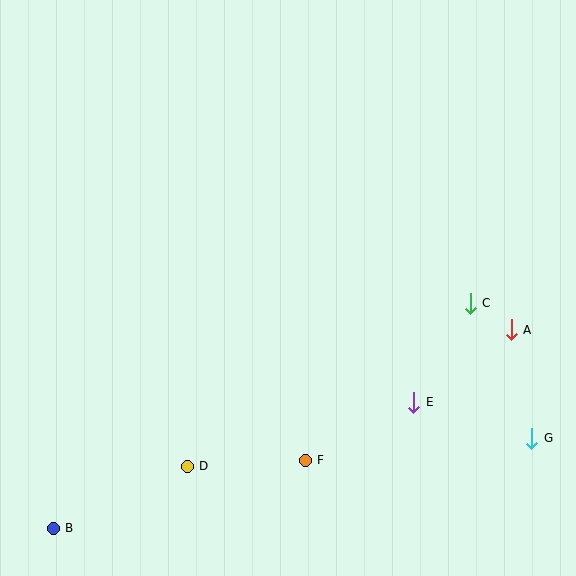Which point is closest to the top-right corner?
Point C is closest to the top-right corner.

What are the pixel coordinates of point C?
Point C is at (470, 303).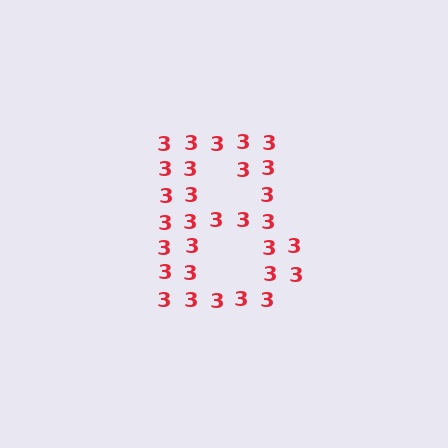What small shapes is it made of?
It is made of small digit 3's.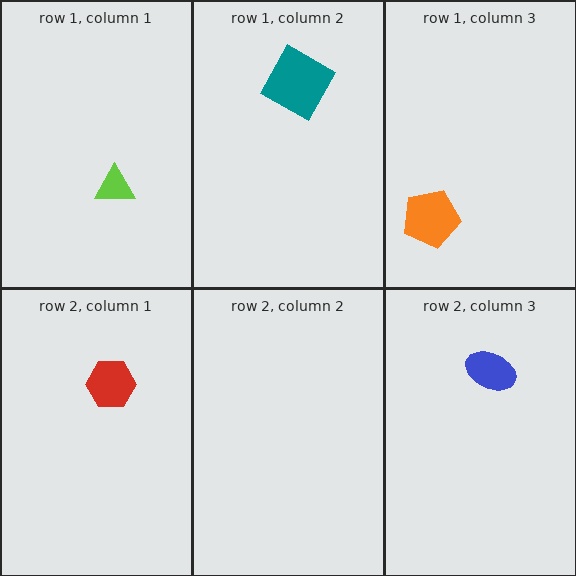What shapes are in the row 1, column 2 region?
The teal square.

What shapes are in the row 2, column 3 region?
The blue ellipse.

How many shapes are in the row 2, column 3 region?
1.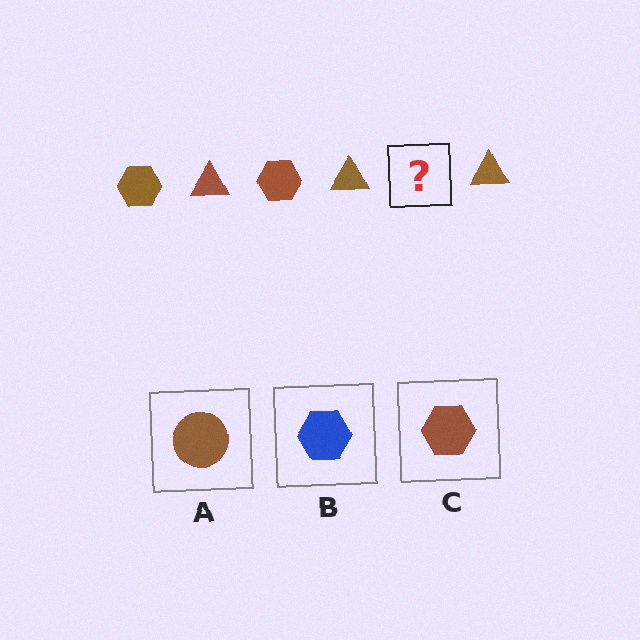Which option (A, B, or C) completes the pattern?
C.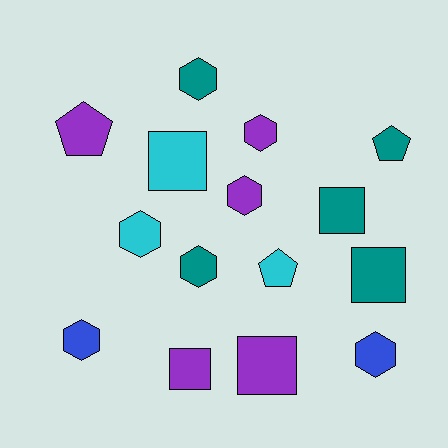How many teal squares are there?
There are 2 teal squares.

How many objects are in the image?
There are 15 objects.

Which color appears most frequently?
Teal, with 5 objects.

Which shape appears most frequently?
Hexagon, with 7 objects.